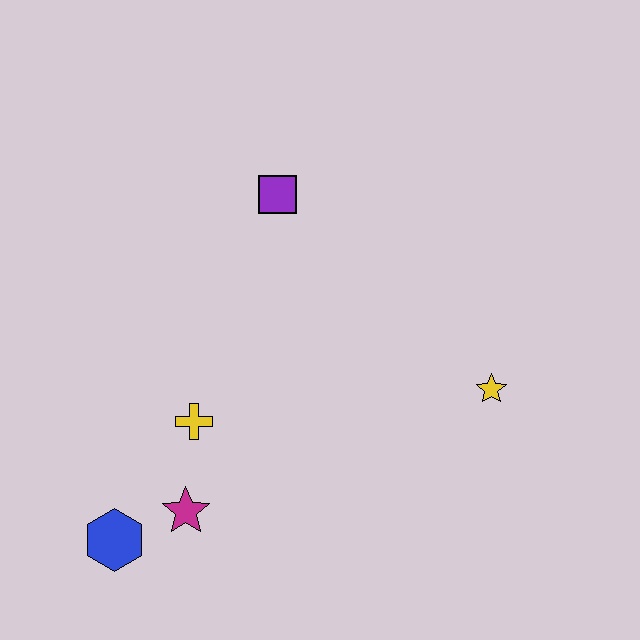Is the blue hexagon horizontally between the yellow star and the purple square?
No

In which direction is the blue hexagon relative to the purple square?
The blue hexagon is below the purple square.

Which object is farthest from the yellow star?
The blue hexagon is farthest from the yellow star.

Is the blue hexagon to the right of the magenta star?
No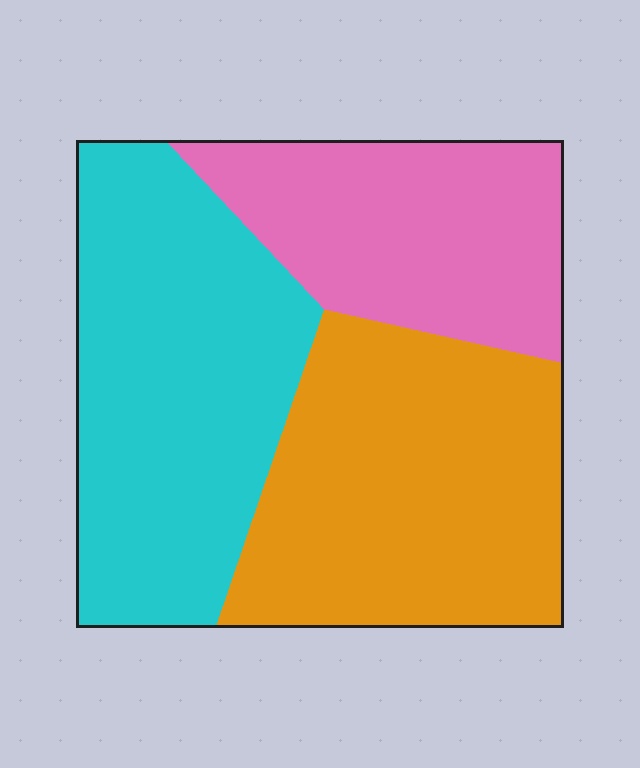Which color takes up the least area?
Pink, at roughly 25%.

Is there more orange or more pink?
Orange.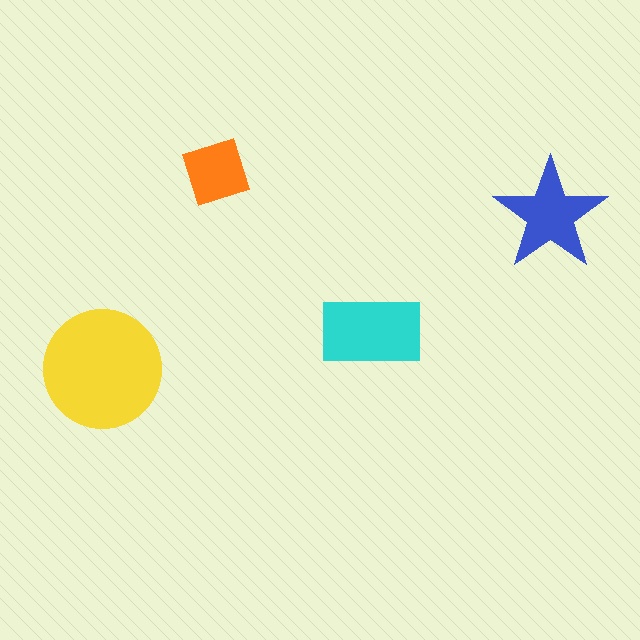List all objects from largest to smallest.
The yellow circle, the cyan rectangle, the blue star, the orange square.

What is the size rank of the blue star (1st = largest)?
3rd.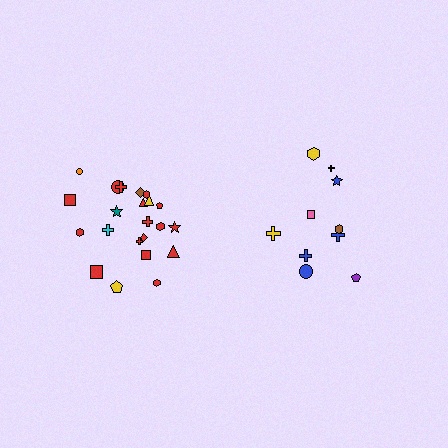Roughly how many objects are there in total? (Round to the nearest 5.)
Roughly 30 objects in total.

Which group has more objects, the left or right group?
The left group.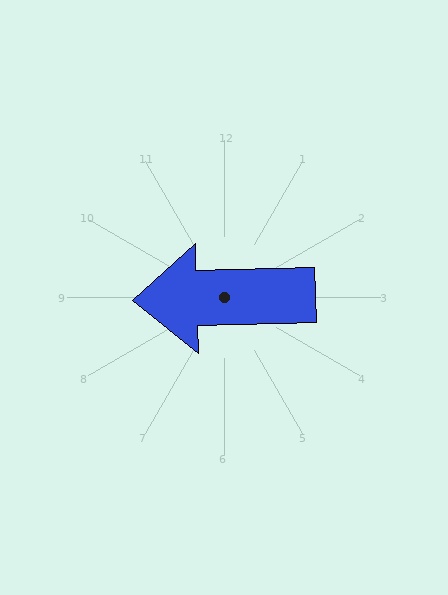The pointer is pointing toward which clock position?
Roughly 9 o'clock.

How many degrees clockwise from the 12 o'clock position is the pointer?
Approximately 268 degrees.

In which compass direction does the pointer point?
West.